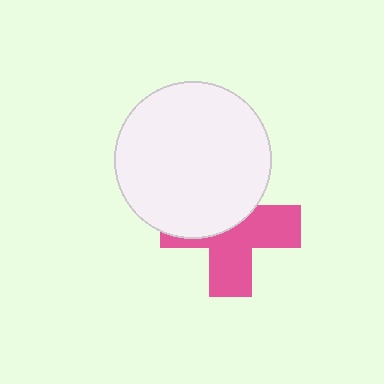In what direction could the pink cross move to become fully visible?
The pink cross could move down. That would shift it out from behind the white circle entirely.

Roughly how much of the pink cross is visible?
About half of it is visible (roughly 54%).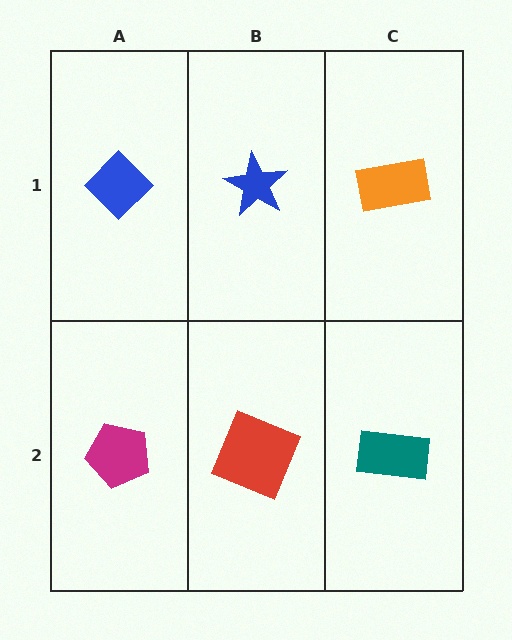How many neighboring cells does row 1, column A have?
2.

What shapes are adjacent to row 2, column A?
A blue diamond (row 1, column A), a red square (row 2, column B).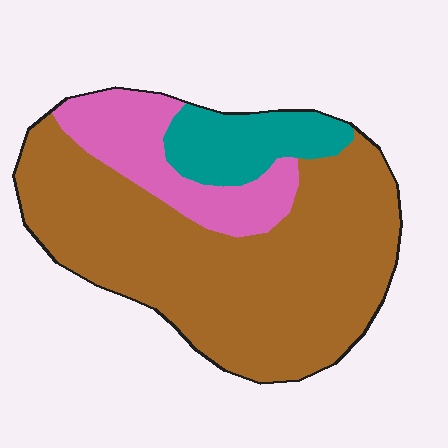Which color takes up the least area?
Teal, at roughly 15%.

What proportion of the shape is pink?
Pink covers about 20% of the shape.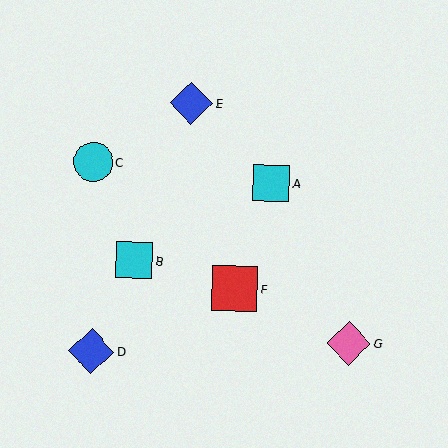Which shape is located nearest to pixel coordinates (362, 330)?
The pink diamond (labeled G) at (349, 343) is nearest to that location.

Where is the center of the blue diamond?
The center of the blue diamond is at (91, 351).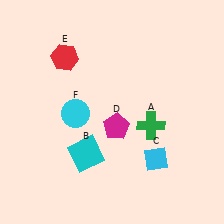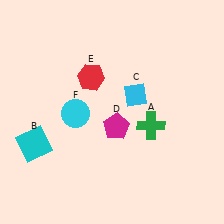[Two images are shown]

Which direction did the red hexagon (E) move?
The red hexagon (E) moved right.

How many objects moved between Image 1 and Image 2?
3 objects moved between the two images.